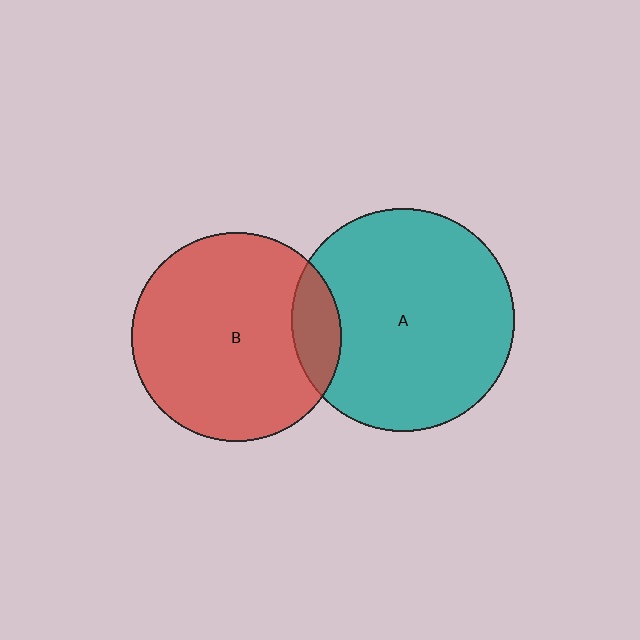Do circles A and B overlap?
Yes.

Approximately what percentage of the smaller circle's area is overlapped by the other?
Approximately 15%.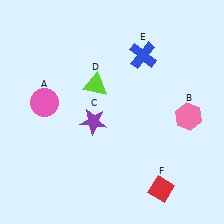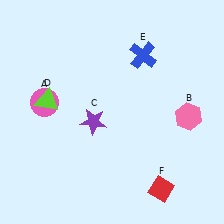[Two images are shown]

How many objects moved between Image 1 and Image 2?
1 object moved between the two images.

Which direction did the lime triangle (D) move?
The lime triangle (D) moved left.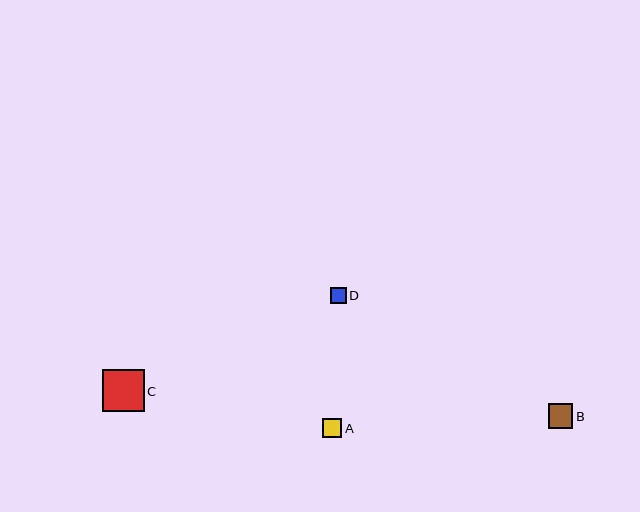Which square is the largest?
Square C is the largest with a size of approximately 42 pixels.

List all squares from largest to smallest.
From largest to smallest: C, B, A, D.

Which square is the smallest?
Square D is the smallest with a size of approximately 16 pixels.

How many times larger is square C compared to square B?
Square C is approximately 1.7 times the size of square B.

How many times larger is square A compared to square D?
Square A is approximately 1.2 times the size of square D.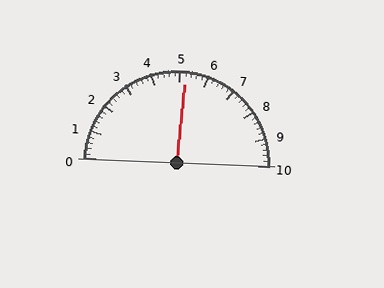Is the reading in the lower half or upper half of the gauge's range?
The reading is in the upper half of the range (0 to 10).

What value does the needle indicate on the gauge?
The needle indicates approximately 5.2.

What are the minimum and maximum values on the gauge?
The gauge ranges from 0 to 10.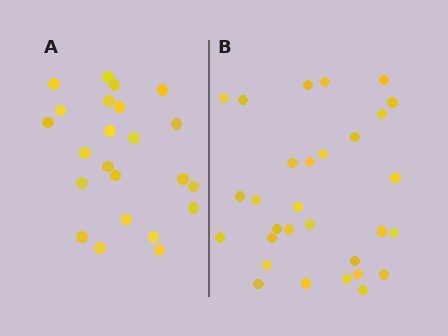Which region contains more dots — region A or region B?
Region B (the right region) has more dots.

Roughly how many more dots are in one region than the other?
Region B has roughly 8 or so more dots than region A.